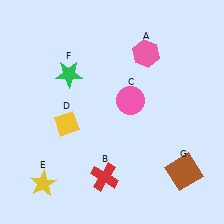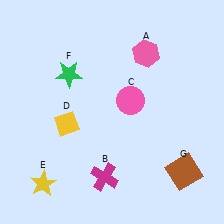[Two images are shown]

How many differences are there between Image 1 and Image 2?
There is 1 difference between the two images.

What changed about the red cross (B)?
In Image 1, B is red. In Image 2, it changed to magenta.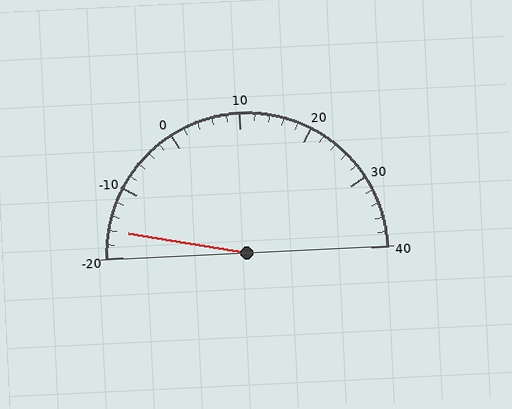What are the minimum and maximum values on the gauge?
The gauge ranges from -20 to 40.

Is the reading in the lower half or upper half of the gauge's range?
The reading is in the lower half of the range (-20 to 40).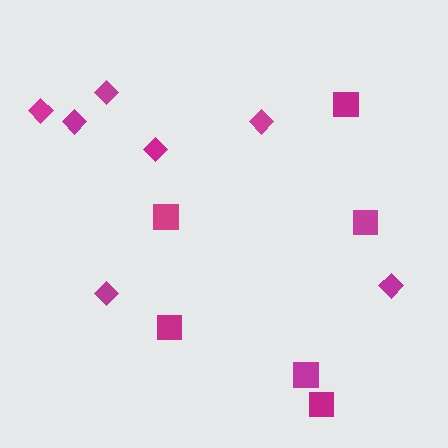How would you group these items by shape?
There are 2 groups: one group of squares (6) and one group of diamonds (7).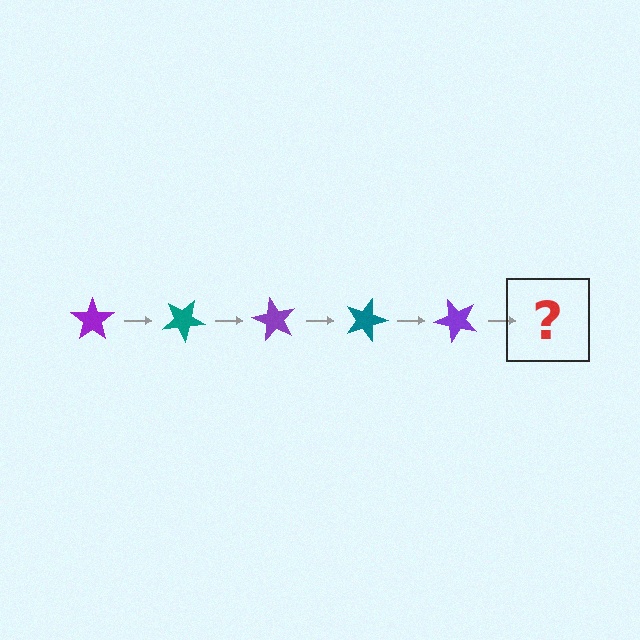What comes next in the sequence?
The next element should be a teal star, rotated 150 degrees from the start.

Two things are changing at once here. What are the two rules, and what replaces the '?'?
The two rules are that it rotates 30 degrees each step and the color cycles through purple and teal. The '?' should be a teal star, rotated 150 degrees from the start.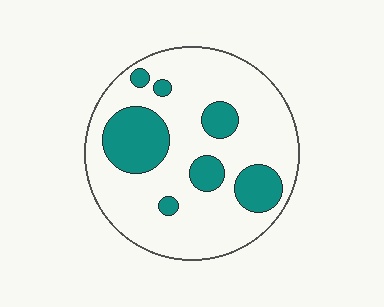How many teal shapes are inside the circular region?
7.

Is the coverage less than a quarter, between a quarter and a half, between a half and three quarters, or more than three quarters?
Less than a quarter.